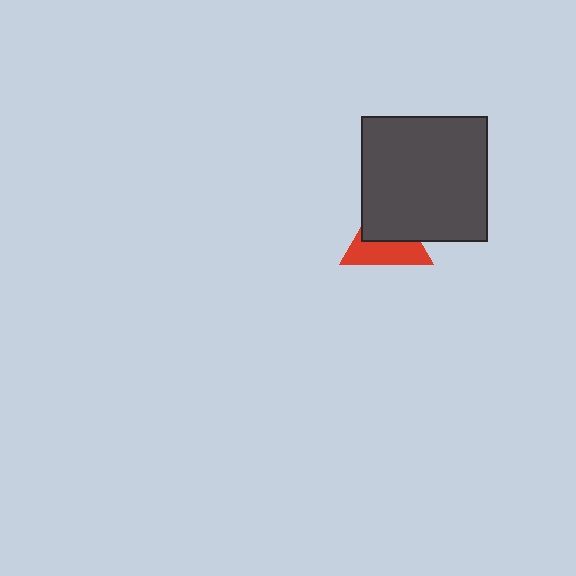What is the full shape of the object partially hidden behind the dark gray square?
The partially hidden object is a red triangle.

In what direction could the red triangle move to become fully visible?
The red triangle could move toward the lower-left. That would shift it out from behind the dark gray square entirely.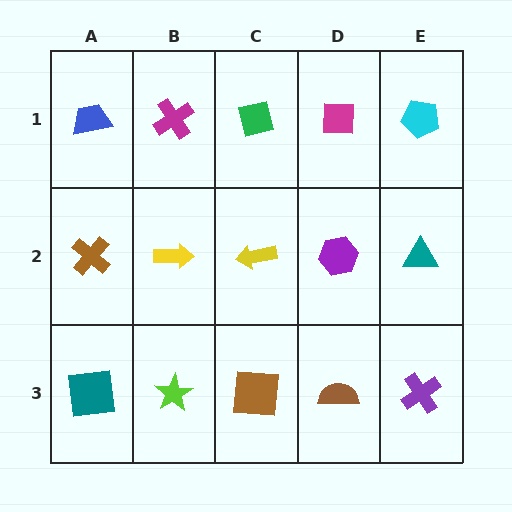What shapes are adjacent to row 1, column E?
A teal triangle (row 2, column E), a magenta square (row 1, column D).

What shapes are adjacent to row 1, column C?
A yellow arrow (row 2, column C), a magenta cross (row 1, column B), a magenta square (row 1, column D).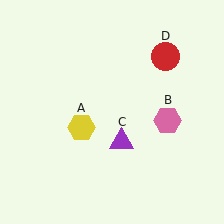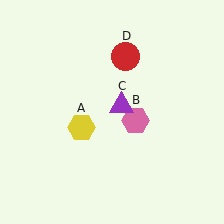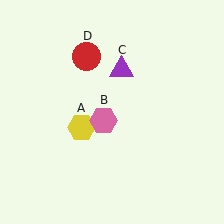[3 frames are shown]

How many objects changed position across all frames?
3 objects changed position: pink hexagon (object B), purple triangle (object C), red circle (object D).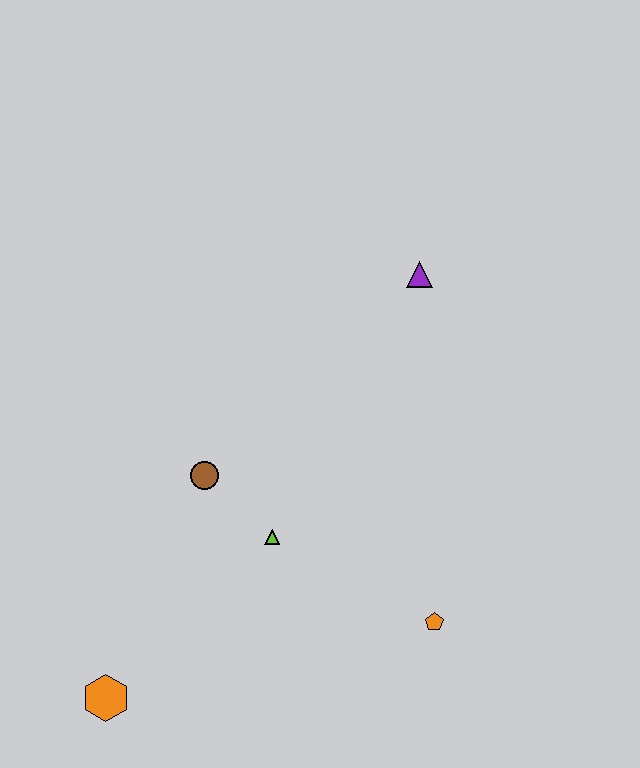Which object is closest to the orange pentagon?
The lime triangle is closest to the orange pentagon.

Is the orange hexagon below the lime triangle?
Yes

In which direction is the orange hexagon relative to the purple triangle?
The orange hexagon is below the purple triangle.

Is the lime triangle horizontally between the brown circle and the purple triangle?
Yes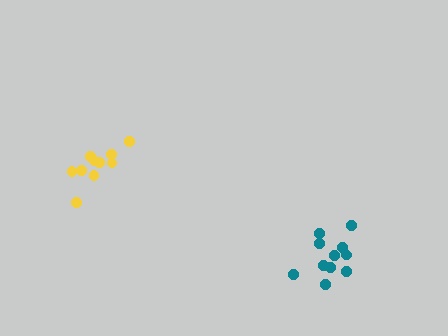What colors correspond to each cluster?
The clusters are colored: teal, yellow.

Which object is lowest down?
The teal cluster is bottommost.